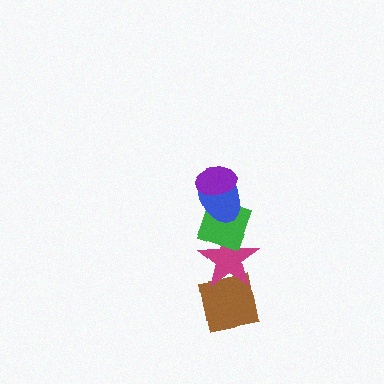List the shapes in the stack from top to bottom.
From top to bottom: the purple ellipse, the blue ellipse, the green diamond, the magenta star, the brown square.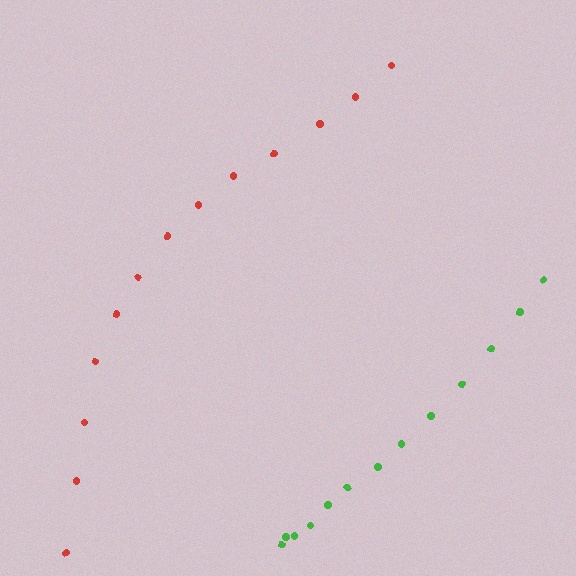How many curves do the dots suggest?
There are 2 distinct paths.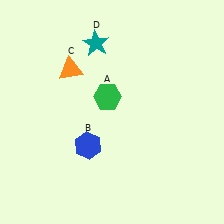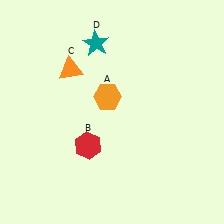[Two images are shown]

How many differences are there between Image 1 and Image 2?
There are 2 differences between the two images.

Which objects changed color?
A changed from green to orange. B changed from blue to red.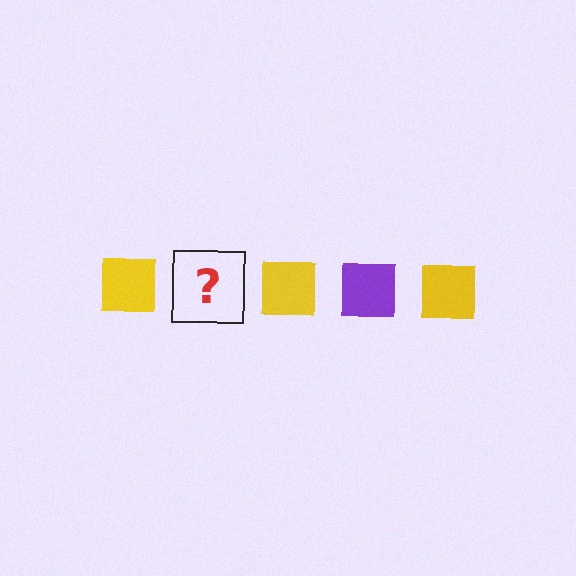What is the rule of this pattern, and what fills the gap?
The rule is that the pattern cycles through yellow, purple squares. The gap should be filled with a purple square.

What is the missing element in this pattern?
The missing element is a purple square.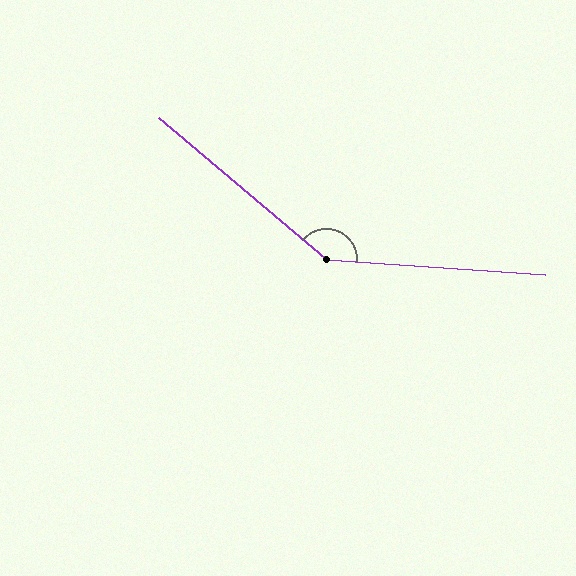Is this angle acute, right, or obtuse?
It is obtuse.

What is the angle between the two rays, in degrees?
Approximately 144 degrees.